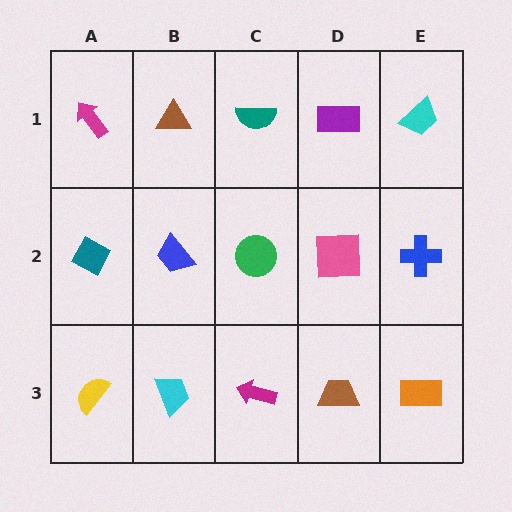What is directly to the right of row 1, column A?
A brown triangle.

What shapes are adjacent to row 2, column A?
A magenta arrow (row 1, column A), a yellow semicircle (row 3, column A), a blue trapezoid (row 2, column B).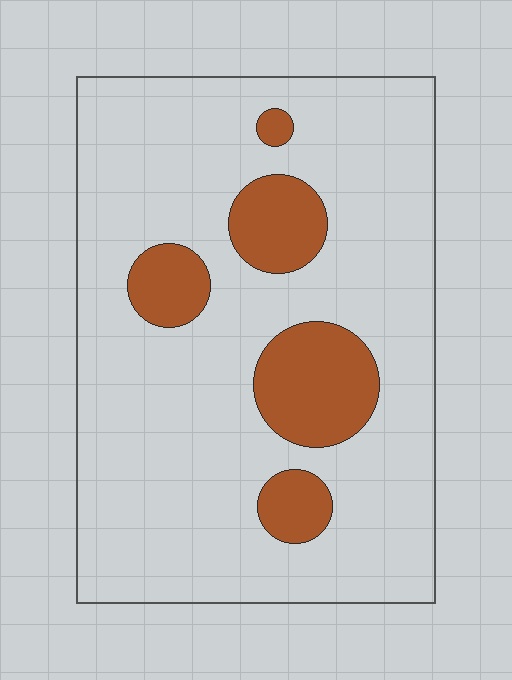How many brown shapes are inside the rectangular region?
5.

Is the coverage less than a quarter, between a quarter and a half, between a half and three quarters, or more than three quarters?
Less than a quarter.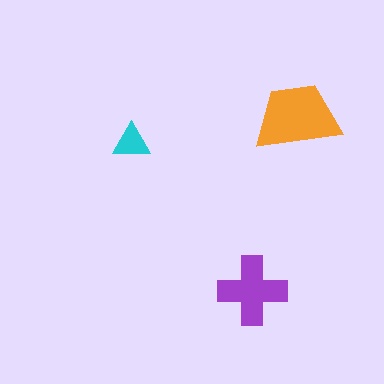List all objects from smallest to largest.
The cyan triangle, the purple cross, the orange trapezoid.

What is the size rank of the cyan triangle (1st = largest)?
3rd.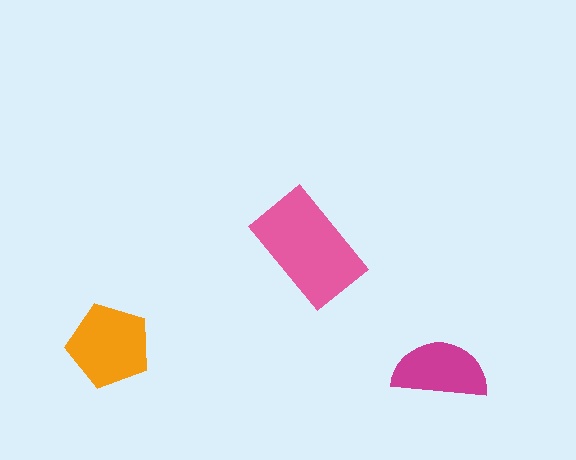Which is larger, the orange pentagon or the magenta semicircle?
The orange pentagon.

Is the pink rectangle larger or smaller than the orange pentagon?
Larger.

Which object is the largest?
The pink rectangle.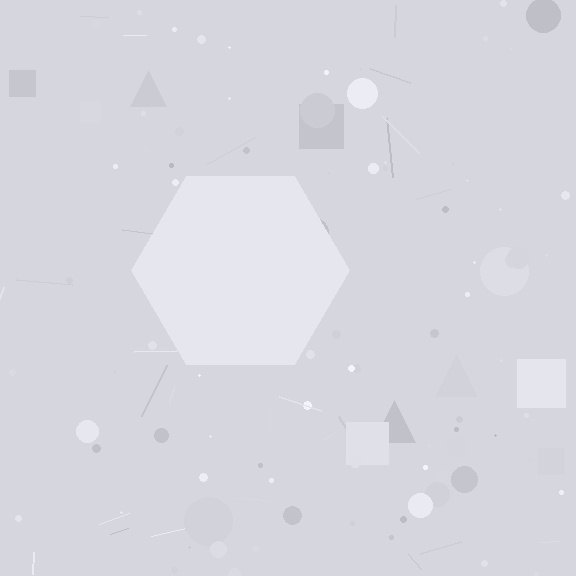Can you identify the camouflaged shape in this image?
The camouflaged shape is a hexagon.